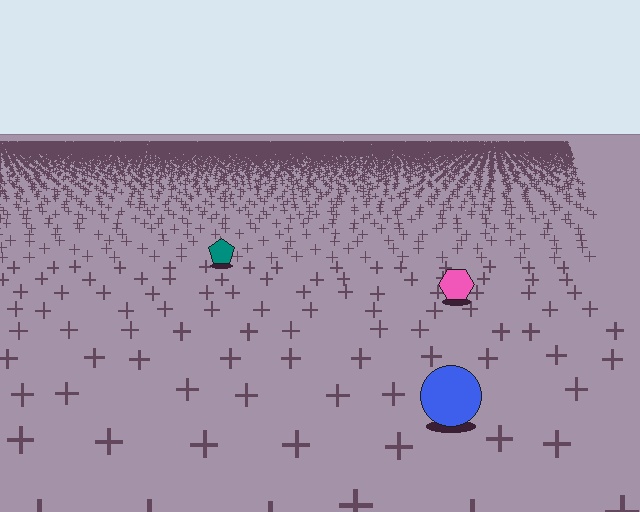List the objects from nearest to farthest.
From nearest to farthest: the blue circle, the pink hexagon, the teal pentagon.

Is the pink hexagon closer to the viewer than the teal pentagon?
Yes. The pink hexagon is closer — you can tell from the texture gradient: the ground texture is coarser near it.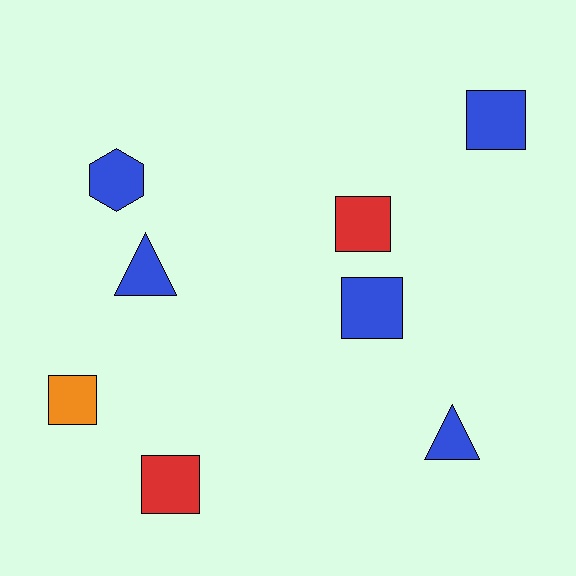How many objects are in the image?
There are 8 objects.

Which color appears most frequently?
Blue, with 5 objects.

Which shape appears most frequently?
Square, with 5 objects.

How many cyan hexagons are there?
There are no cyan hexagons.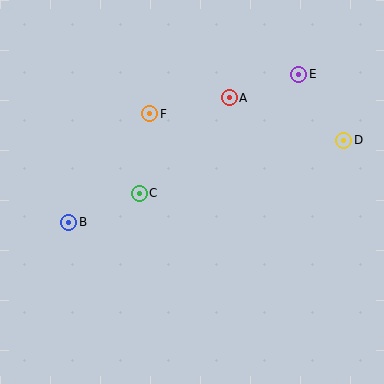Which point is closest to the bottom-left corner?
Point B is closest to the bottom-left corner.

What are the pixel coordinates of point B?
Point B is at (69, 222).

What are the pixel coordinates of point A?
Point A is at (229, 98).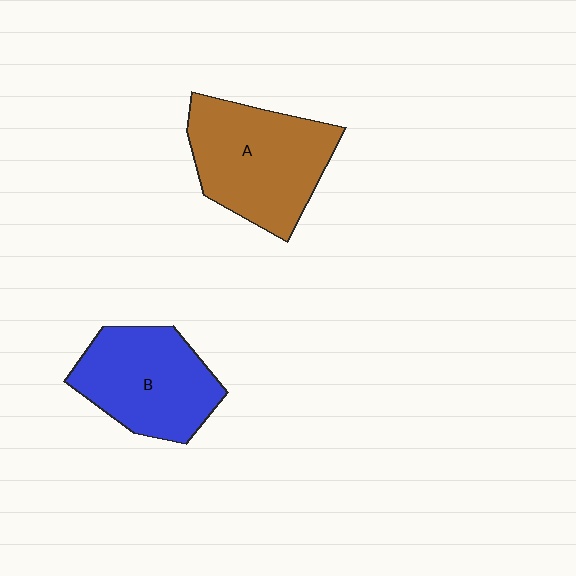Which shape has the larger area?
Shape A (brown).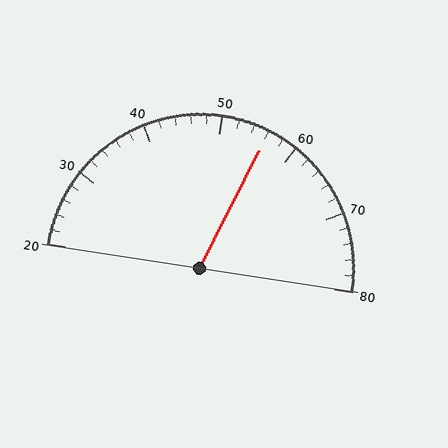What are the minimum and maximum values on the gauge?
The gauge ranges from 20 to 80.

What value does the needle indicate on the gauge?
The needle indicates approximately 56.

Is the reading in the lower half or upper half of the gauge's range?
The reading is in the upper half of the range (20 to 80).